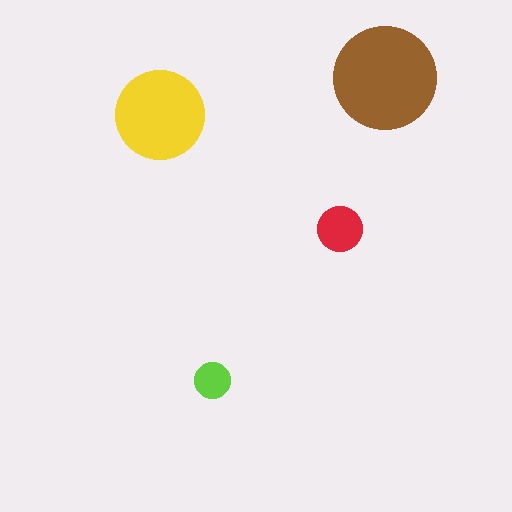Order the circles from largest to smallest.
the brown one, the yellow one, the red one, the lime one.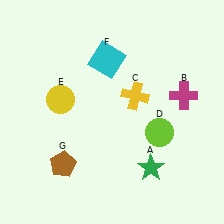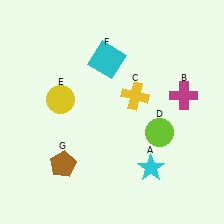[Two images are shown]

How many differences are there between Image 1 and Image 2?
There is 1 difference between the two images.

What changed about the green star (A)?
In Image 1, A is green. In Image 2, it changed to cyan.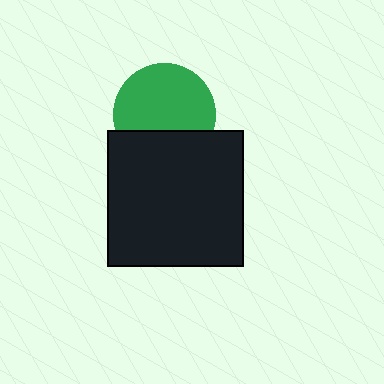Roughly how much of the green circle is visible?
Most of it is visible (roughly 68%).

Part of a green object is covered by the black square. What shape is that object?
It is a circle.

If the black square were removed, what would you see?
You would see the complete green circle.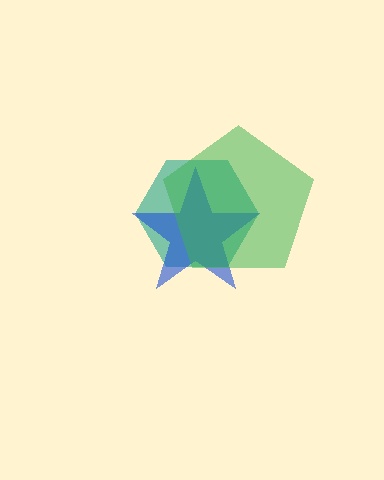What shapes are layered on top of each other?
The layered shapes are: a teal hexagon, a blue star, a green pentagon.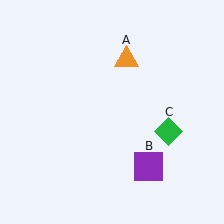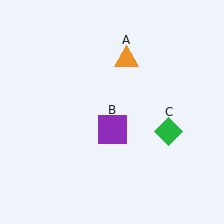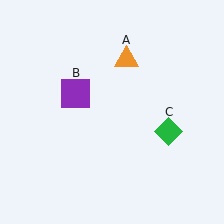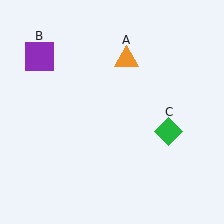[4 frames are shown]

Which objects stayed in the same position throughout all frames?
Orange triangle (object A) and green diamond (object C) remained stationary.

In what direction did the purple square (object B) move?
The purple square (object B) moved up and to the left.